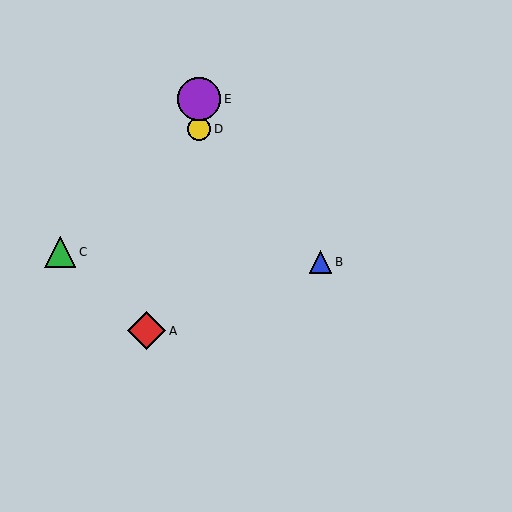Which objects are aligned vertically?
Objects D, E are aligned vertically.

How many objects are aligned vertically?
2 objects (D, E) are aligned vertically.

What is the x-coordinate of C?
Object C is at x≈60.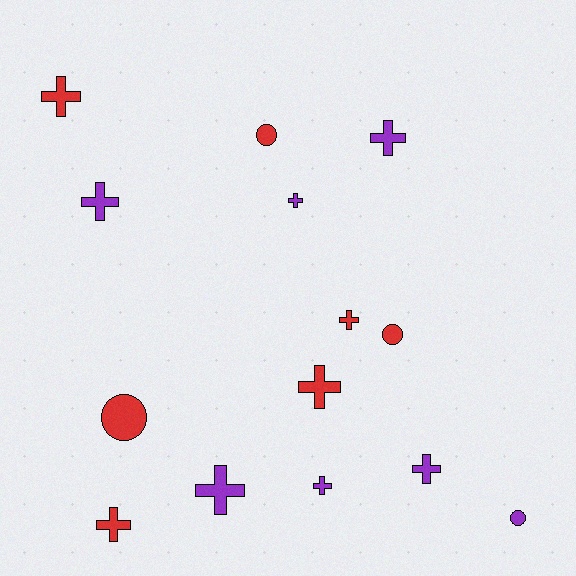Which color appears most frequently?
Purple, with 7 objects.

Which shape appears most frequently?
Cross, with 10 objects.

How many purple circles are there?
There is 1 purple circle.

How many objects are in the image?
There are 14 objects.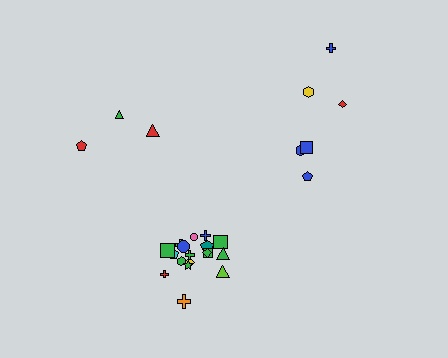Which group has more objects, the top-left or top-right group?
The top-right group.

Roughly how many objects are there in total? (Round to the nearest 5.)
Roughly 25 objects in total.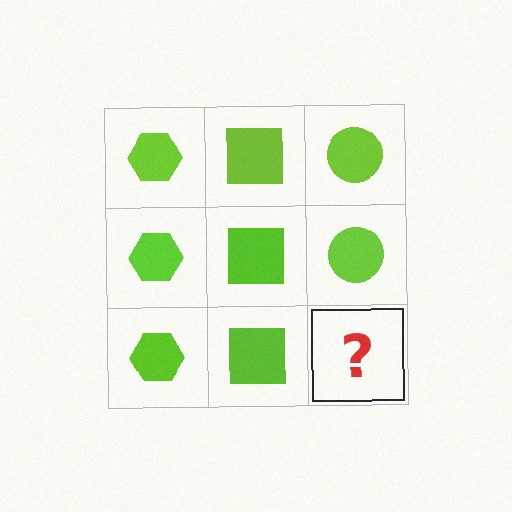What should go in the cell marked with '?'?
The missing cell should contain a lime circle.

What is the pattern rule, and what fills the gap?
The rule is that each column has a consistent shape. The gap should be filled with a lime circle.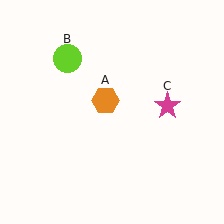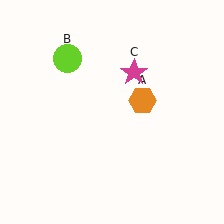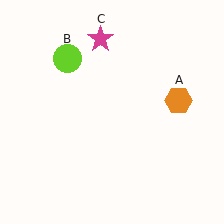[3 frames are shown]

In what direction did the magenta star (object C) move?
The magenta star (object C) moved up and to the left.